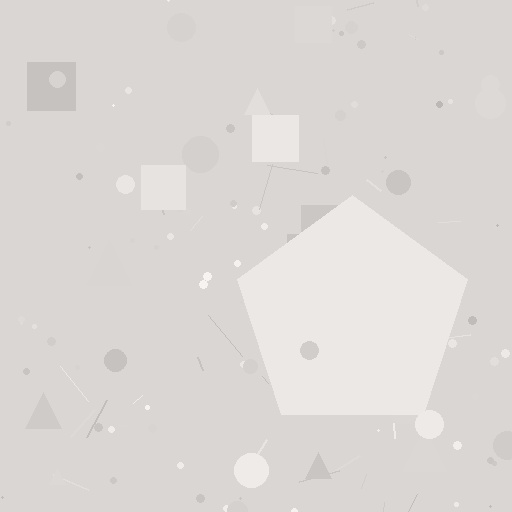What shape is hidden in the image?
A pentagon is hidden in the image.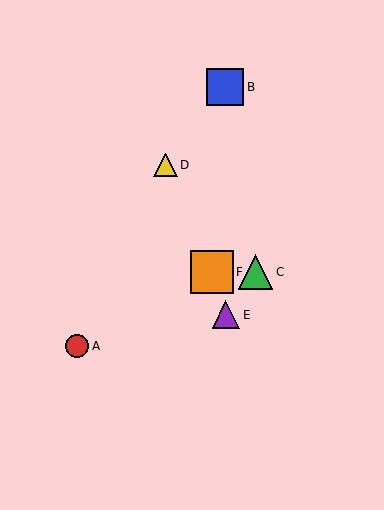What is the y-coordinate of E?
Object E is at y≈315.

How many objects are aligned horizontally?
2 objects (C, F) are aligned horizontally.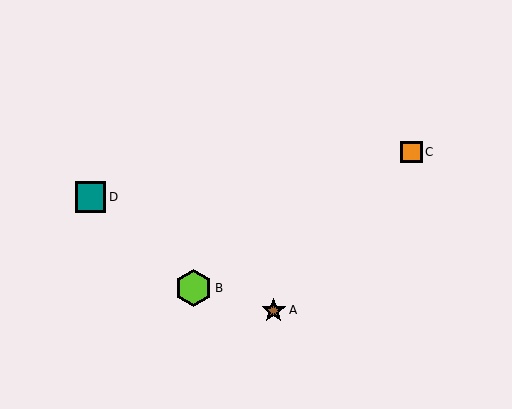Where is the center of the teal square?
The center of the teal square is at (90, 197).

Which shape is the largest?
The lime hexagon (labeled B) is the largest.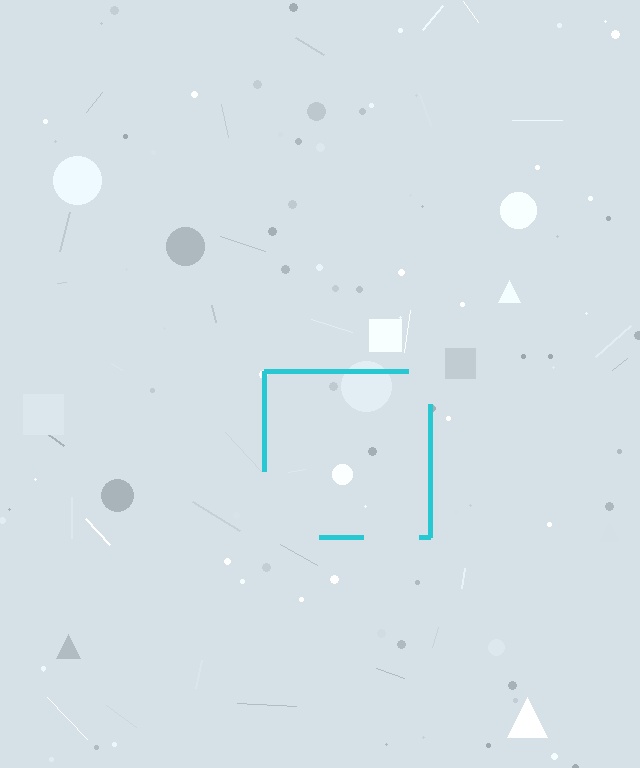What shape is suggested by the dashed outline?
The dashed outline suggests a square.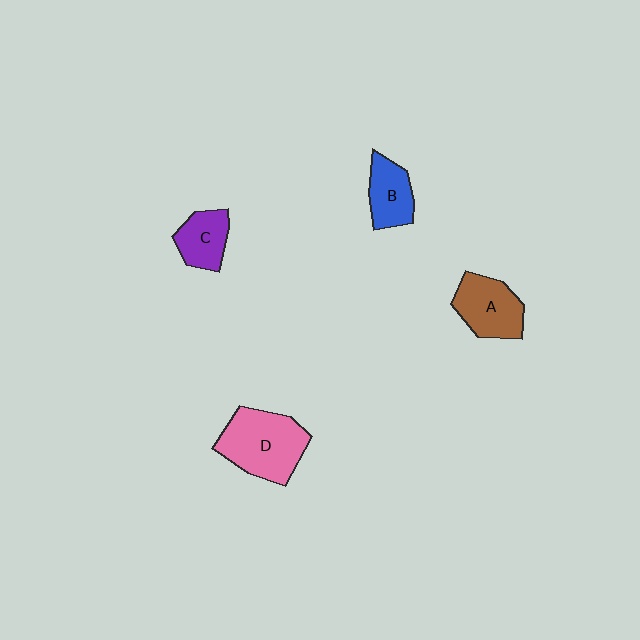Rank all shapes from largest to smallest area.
From largest to smallest: D (pink), A (brown), B (blue), C (purple).